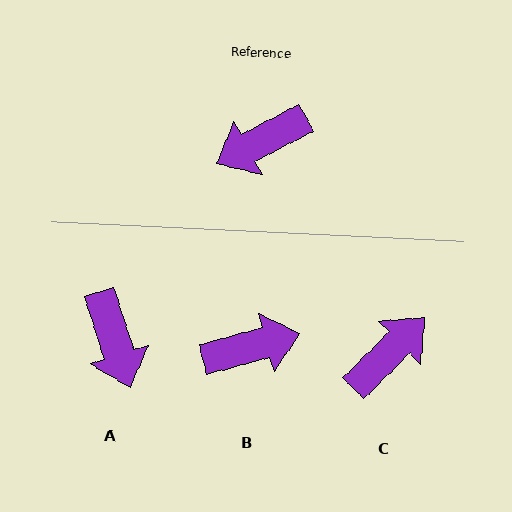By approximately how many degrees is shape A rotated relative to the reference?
Approximately 81 degrees counter-clockwise.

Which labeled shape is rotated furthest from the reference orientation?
B, about 168 degrees away.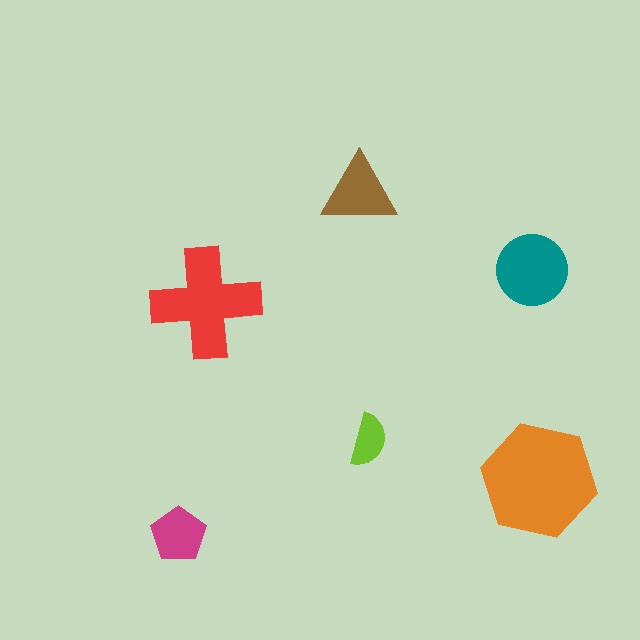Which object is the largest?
The orange hexagon.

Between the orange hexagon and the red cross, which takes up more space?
The orange hexagon.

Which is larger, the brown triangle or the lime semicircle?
The brown triangle.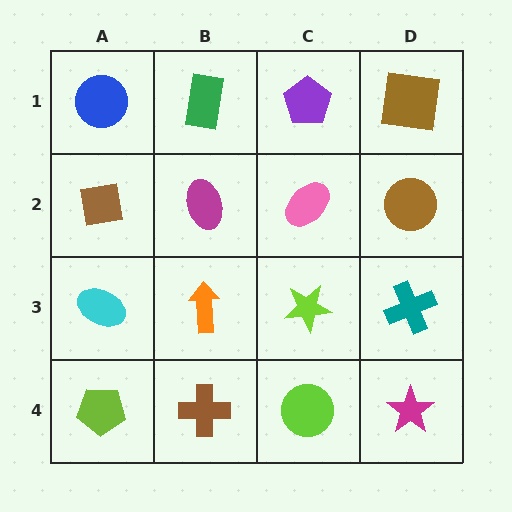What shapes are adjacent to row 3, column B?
A magenta ellipse (row 2, column B), a brown cross (row 4, column B), a cyan ellipse (row 3, column A), a lime star (row 3, column C).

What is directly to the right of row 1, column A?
A green rectangle.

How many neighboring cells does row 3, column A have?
3.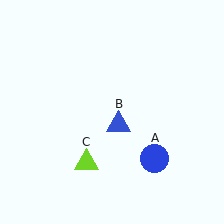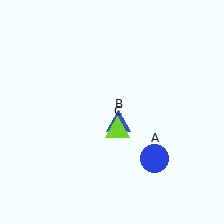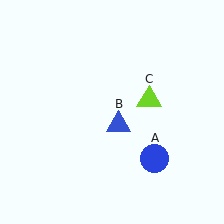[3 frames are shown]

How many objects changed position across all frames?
1 object changed position: lime triangle (object C).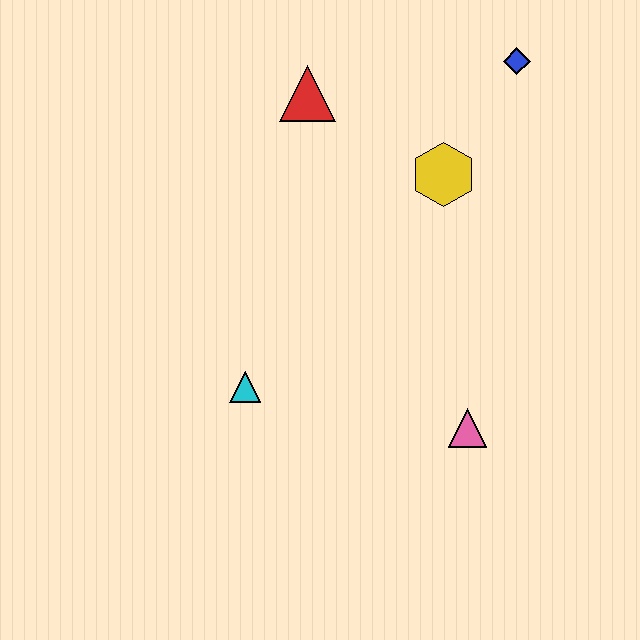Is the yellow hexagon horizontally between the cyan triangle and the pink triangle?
Yes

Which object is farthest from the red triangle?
The pink triangle is farthest from the red triangle.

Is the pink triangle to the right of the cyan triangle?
Yes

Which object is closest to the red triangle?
The yellow hexagon is closest to the red triangle.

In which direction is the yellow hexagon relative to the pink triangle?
The yellow hexagon is above the pink triangle.